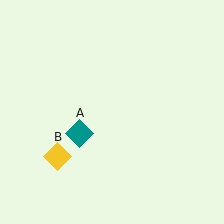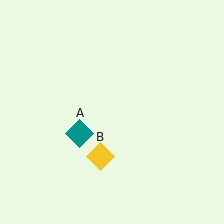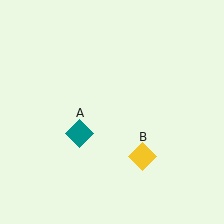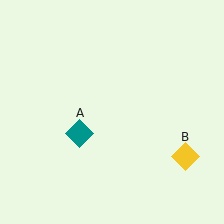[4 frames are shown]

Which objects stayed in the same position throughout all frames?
Teal diamond (object A) remained stationary.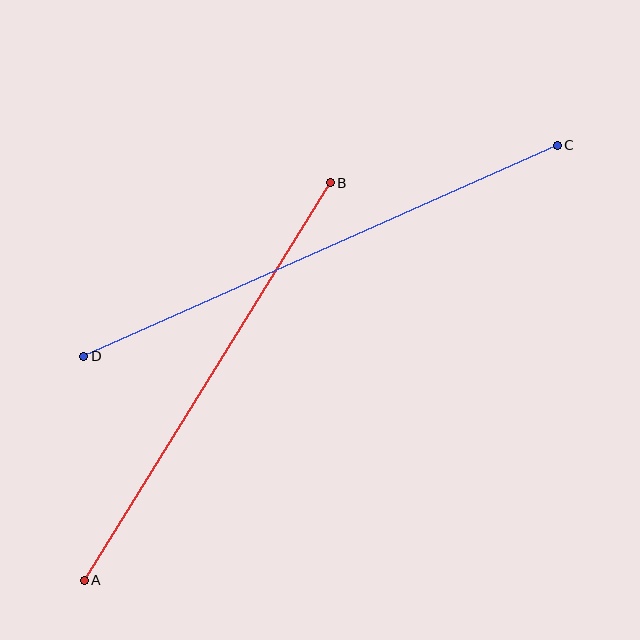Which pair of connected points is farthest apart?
Points C and D are farthest apart.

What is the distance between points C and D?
The distance is approximately 518 pixels.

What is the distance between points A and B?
The distance is approximately 468 pixels.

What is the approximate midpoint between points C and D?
The midpoint is at approximately (320, 251) pixels.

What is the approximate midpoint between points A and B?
The midpoint is at approximately (207, 381) pixels.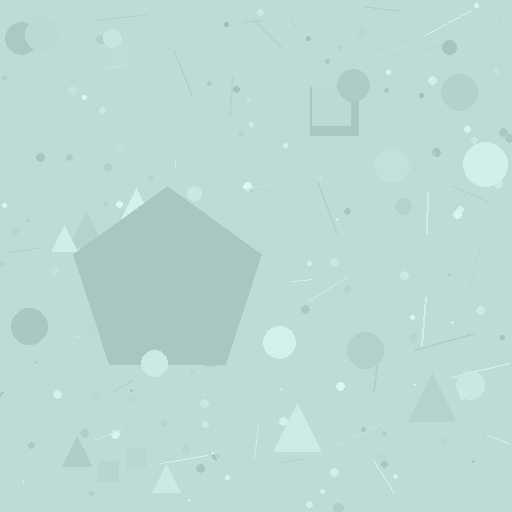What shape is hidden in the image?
A pentagon is hidden in the image.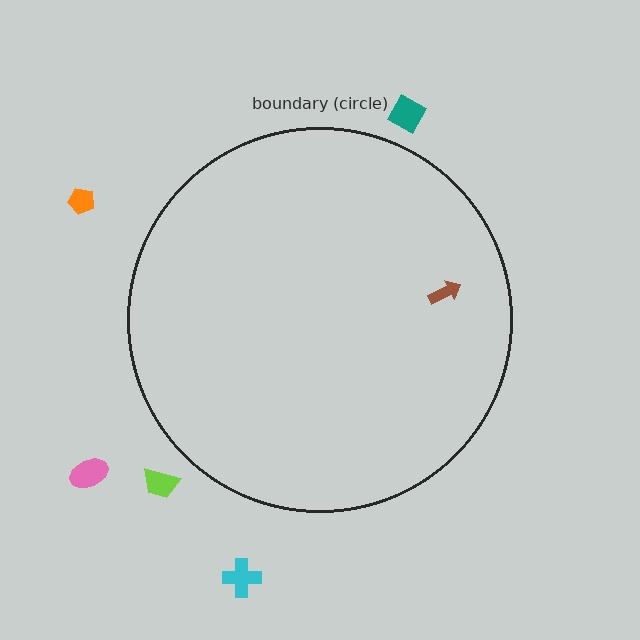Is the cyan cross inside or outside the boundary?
Outside.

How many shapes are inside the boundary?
1 inside, 5 outside.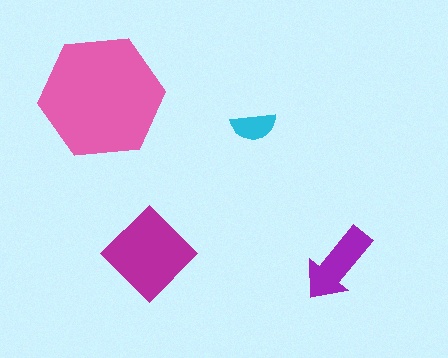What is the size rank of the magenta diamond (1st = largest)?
2nd.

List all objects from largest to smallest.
The pink hexagon, the magenta diamond, the purple arrow, the cyan semicircle.